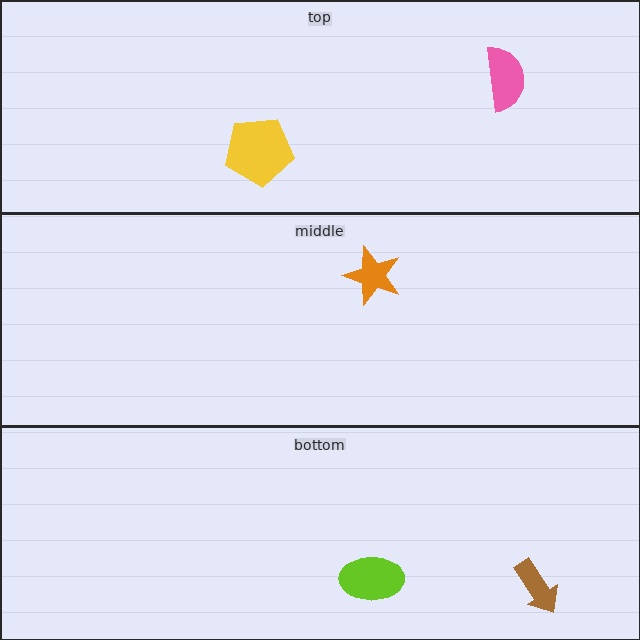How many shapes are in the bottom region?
2.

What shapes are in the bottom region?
The lime ellipse, the brown arrow.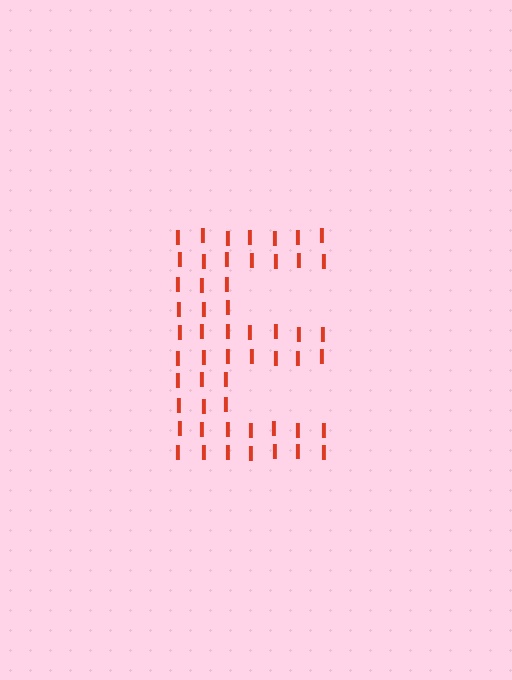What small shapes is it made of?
It is made of small letter I's.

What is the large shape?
The large shape is the letter E.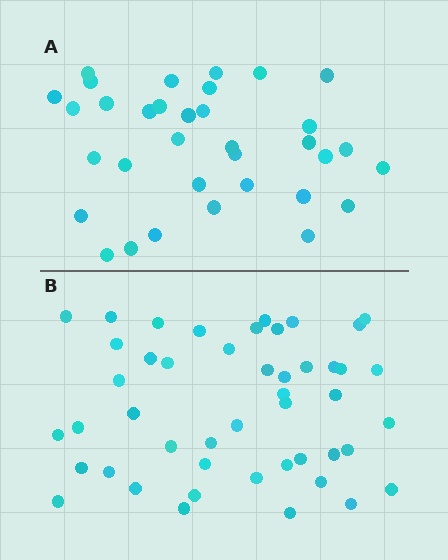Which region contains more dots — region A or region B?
Region B (the bottom region) has more dots.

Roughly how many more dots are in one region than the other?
Region B has approximately 15 more dots than region A.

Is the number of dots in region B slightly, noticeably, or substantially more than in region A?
Region B has noticeably more, but not dramatically so. The ratio is roughly 1.4 to 1.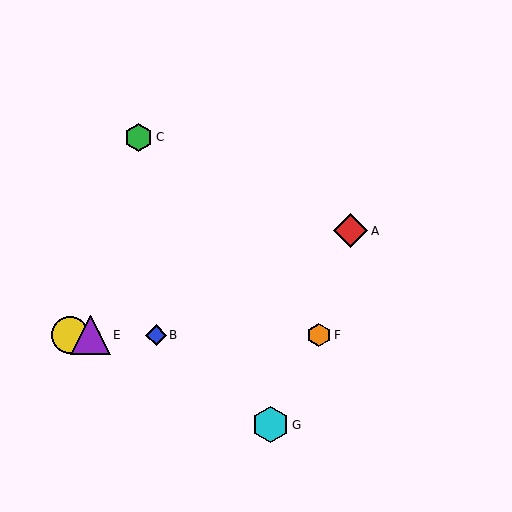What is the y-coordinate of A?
Object A is at y≈231.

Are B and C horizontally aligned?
No, B is at y≈335 and C is at y≈137.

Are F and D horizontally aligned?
Yes, both are at y≈335.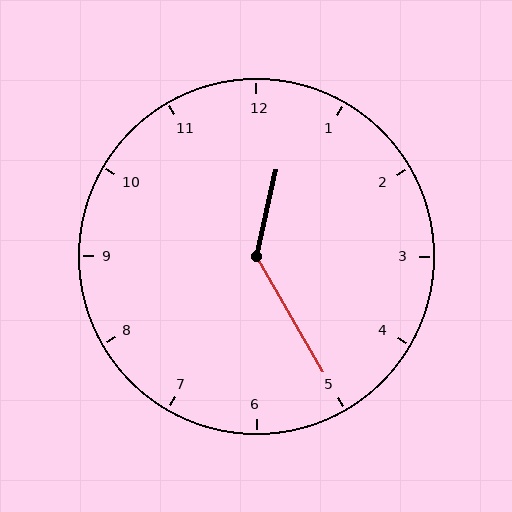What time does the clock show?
12:25.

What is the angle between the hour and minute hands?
Approximately 138 degrees.